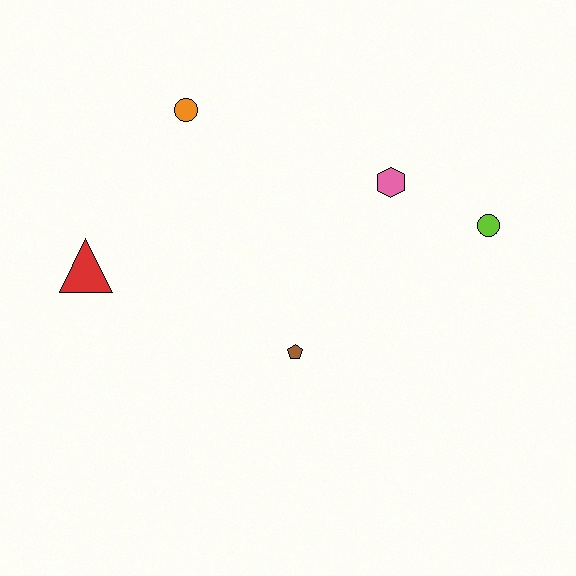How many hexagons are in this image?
There is 1 hexagon.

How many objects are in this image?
There are 5 objects.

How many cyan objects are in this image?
There are no cyan objects.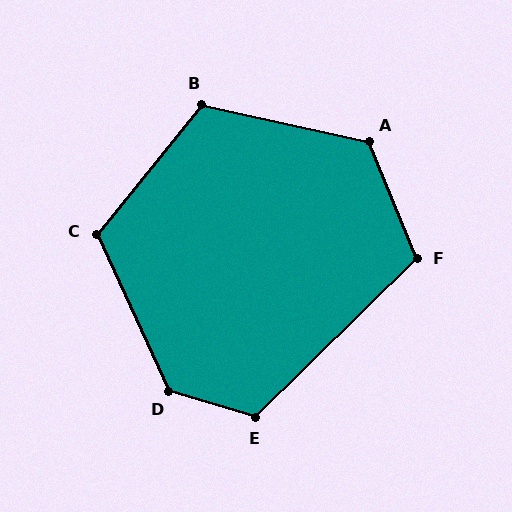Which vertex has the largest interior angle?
D, at approximately 131 degrees.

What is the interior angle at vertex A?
Approximately 125 degrees (obtuse).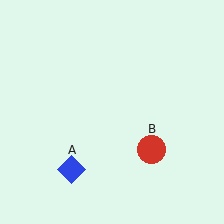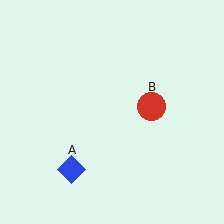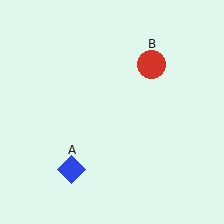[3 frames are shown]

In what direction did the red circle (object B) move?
The red circle (object B) moved up.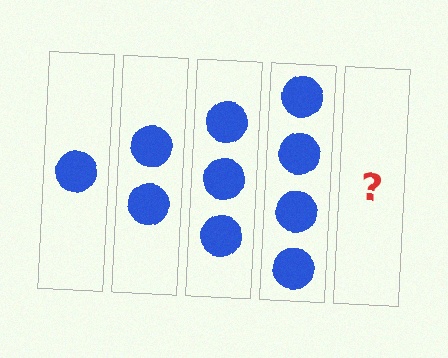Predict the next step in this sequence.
The next step is 5 circles.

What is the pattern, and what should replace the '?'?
The pattern is that each step adds one more circle. The '?' should be 5 circles.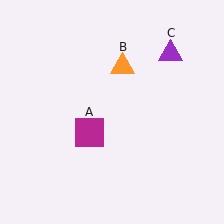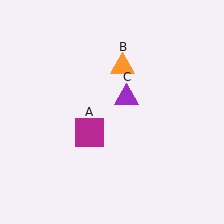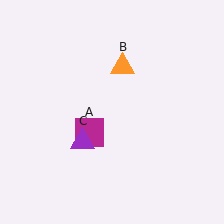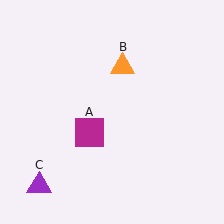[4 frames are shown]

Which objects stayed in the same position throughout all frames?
Magenta square (object A) and orange triangle (object B) remained stationary.